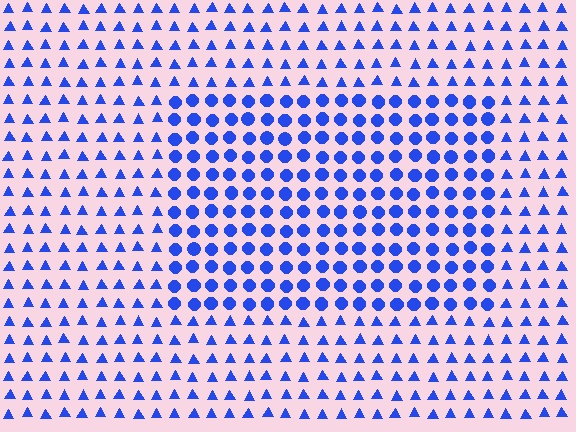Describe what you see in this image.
The image is filled with small blue elements arranged in a uniform grid. A rectangle-shaped region contains circles, while the surrounding area contains triangles. The boundary is defined purely by the change in element shape.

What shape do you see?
I see a rectangle.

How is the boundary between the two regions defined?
The boundary is defined by a change in element shape: circles inside vs. triangles outside. All elements share the same color and spacing.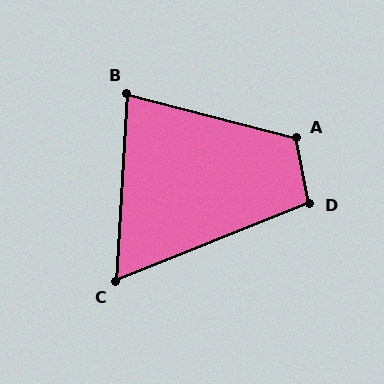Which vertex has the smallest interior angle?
C, at approximately 65 degrees.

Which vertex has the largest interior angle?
A, at approximately 115 degrees.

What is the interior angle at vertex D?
Approximately 101 degrees (obtuse).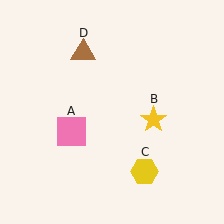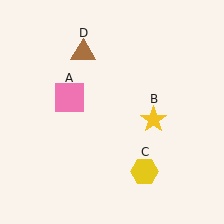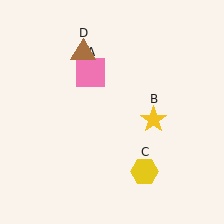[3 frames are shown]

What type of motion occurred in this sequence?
The pink square (object A) rotated clockwise around the center of the scene.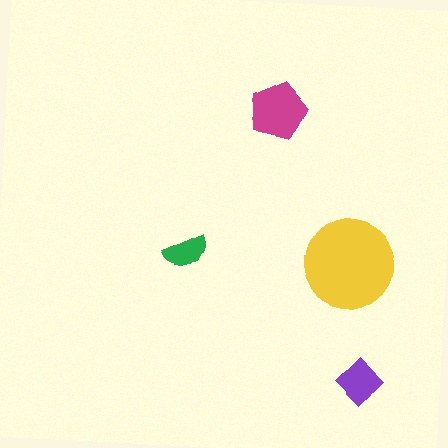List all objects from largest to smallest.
The yellow circle, the magenta pentagon, the purple diamond, the green semicircle.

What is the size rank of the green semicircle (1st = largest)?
4th.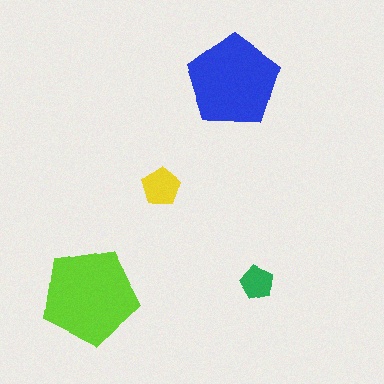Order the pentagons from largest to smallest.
the lime one, the blue one, the yellow one, the green one.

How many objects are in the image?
There are 4 objects in the image.